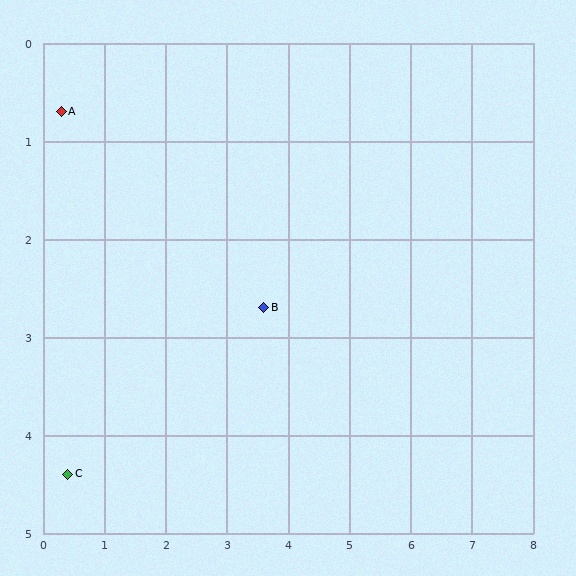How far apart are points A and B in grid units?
Points A and B are about 3.9 grid units apart.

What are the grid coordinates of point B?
Point B is at approximately (3.6, 2.7).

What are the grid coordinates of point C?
Point C is at approximately (0.4, 4.4).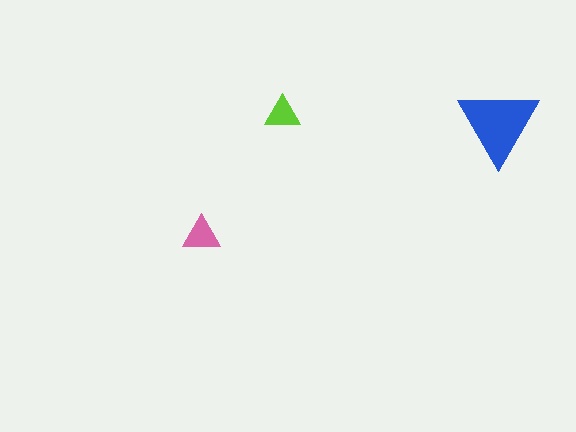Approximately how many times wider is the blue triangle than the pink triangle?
About 2 times wider.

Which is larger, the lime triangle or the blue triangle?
The blue one.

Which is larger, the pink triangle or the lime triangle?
The pink one.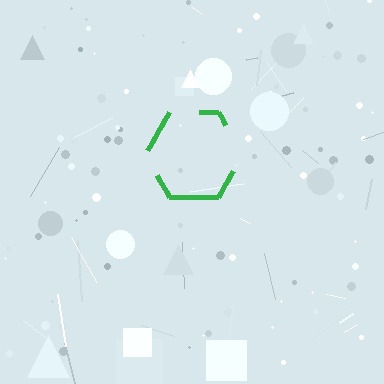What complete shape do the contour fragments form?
The contour fragments form a hexagon.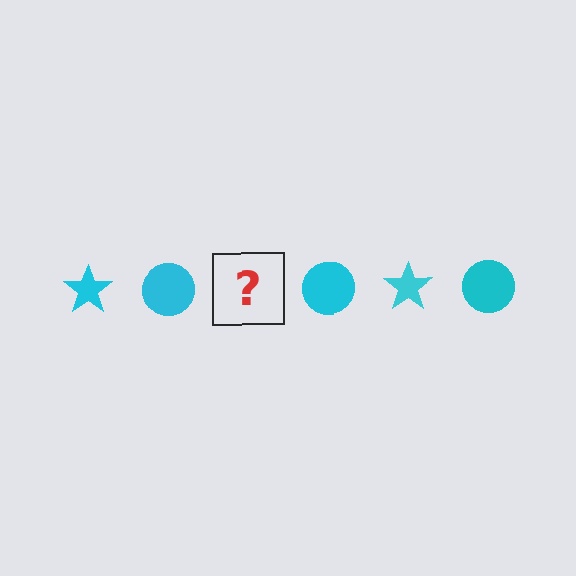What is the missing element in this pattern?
The missing element is a cyan star.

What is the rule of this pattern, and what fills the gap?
The rule is that the pattern cycles through star, circle shapes in cyan. The gap should be filled with a cyan star.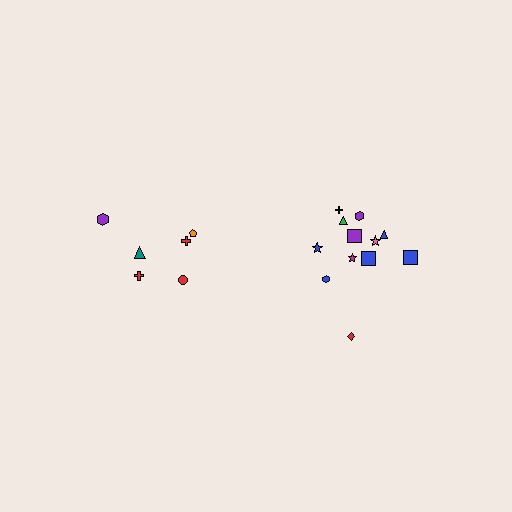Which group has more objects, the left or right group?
The right group.